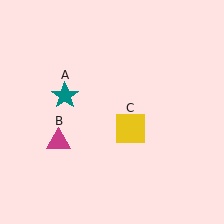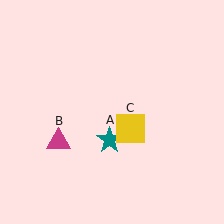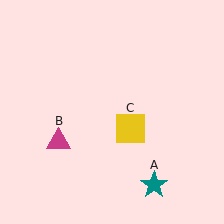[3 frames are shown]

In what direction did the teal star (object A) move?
The teal star (object A) moved down and to the right.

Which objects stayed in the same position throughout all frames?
Magenta triangle (object B) and yellow square (object C) remained stationary.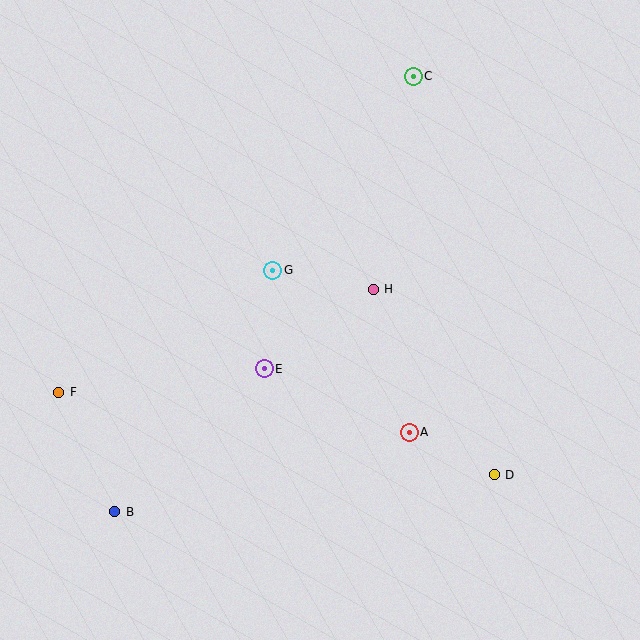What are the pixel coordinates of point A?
Point A is at (409, 432).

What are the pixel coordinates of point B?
Point B is at (115, 512).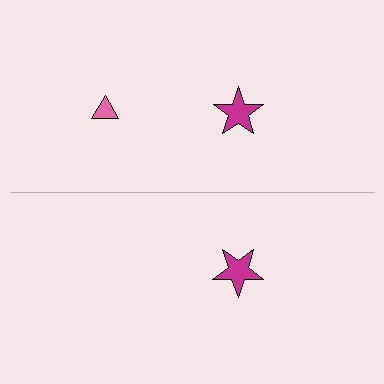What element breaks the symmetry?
A pink triangle is missing from the bottom side.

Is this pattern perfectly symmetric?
No, the pattern is not perfectly symmetric. A pink triangle is missing from the bottom side.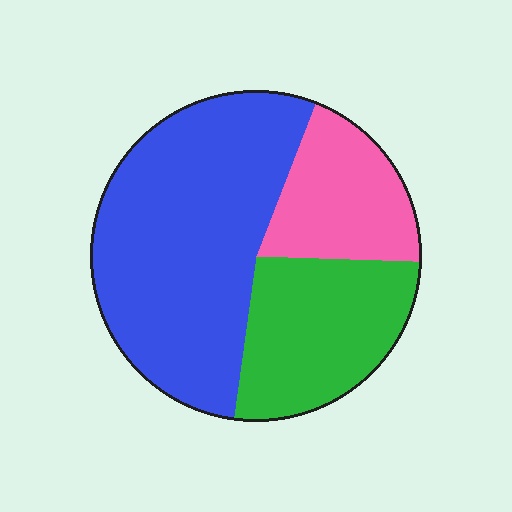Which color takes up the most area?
Blue, at roughly 55%.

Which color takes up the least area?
Pink, at roughly 20%.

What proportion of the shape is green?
Green takes up between a sixth and a third of the shape.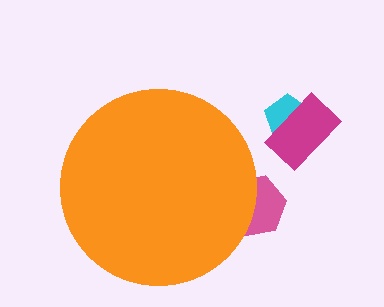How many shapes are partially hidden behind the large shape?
1 shape is partially hidden.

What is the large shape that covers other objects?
An orange circle.